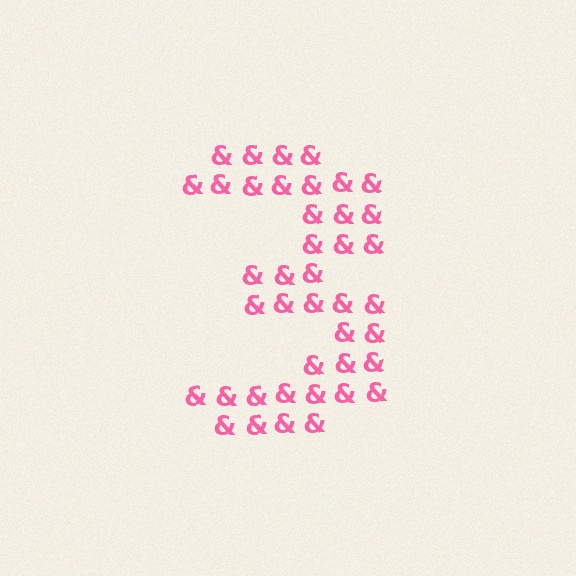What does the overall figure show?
The overall figure shows the digit 3.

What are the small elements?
The small elements are ampersands.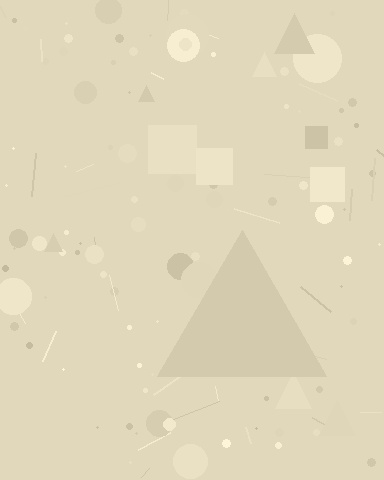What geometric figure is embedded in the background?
A triangle is embedded in the background.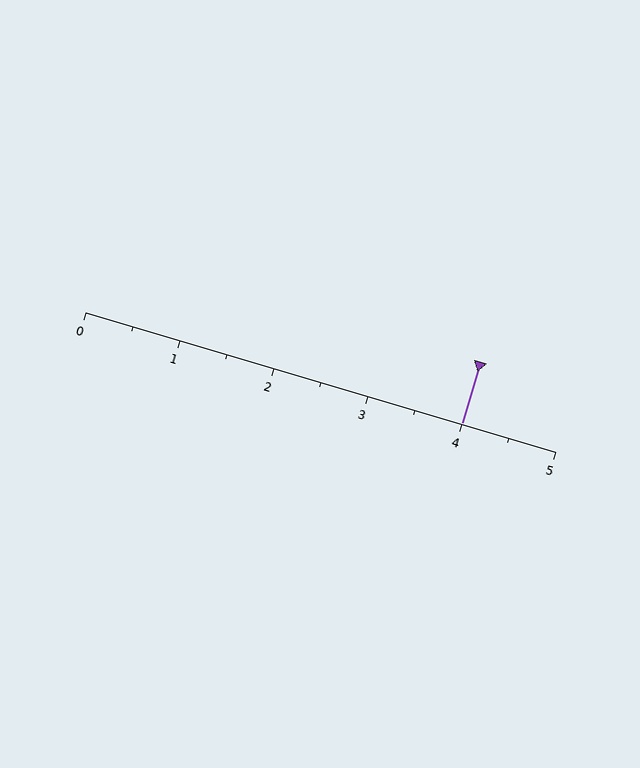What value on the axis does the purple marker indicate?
The marker indicates approximately 4.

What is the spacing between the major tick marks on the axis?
The major ticks are spaced 1 apart.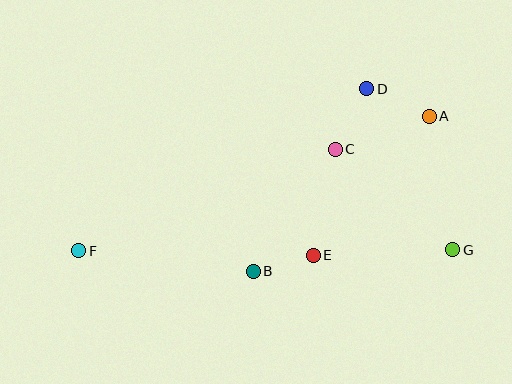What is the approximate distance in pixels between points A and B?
The distance between A and B is approximately 235 pixels.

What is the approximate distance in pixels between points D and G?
The distance between D and G is approximately 183 pixels.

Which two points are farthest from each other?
Points A and F are farthest from each other.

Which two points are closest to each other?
Points B and E are closest to each other.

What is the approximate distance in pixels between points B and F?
The distance between B and F is approximately 175 pixels.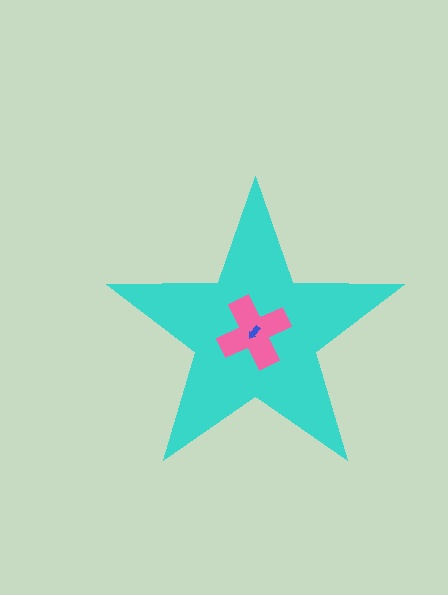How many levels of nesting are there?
3.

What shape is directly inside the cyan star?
The pink cross.